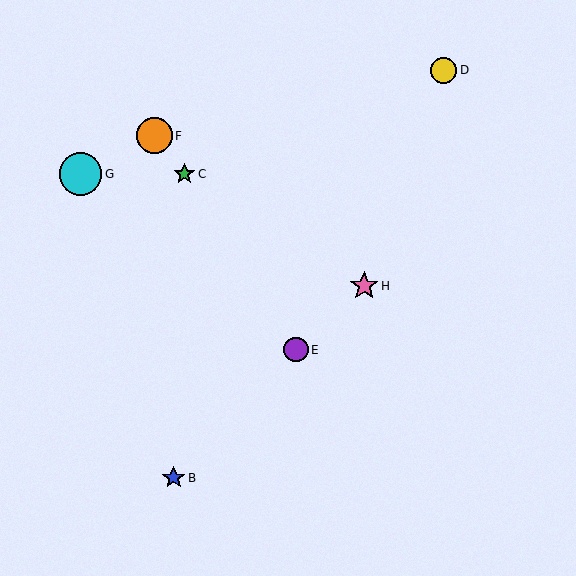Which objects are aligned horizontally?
Objects A, C, G are aligned horizontally.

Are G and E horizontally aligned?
No, G is at y≈174 and E is at y≈350.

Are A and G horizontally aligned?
Yes, both are at y≈174.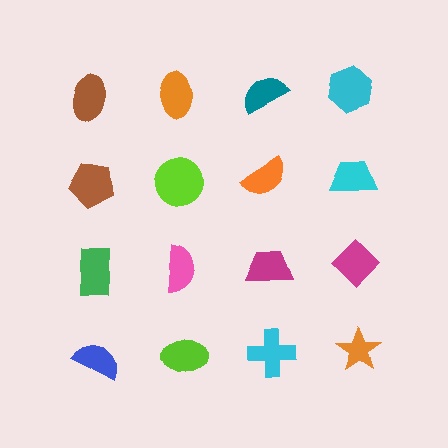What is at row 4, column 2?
A lime ellipse.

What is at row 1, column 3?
A teal semicircle.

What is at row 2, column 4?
A cyan trapezoid.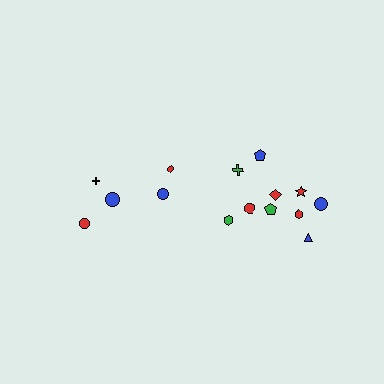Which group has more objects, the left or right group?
The right group.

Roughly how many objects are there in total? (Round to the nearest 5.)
Roughly 15 objects in total.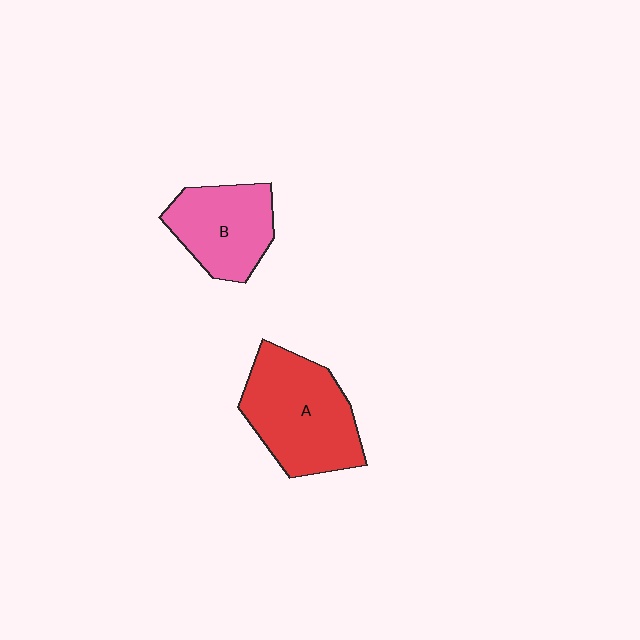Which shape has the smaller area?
Shape B (pink).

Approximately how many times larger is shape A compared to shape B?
Approximately 1.4 times.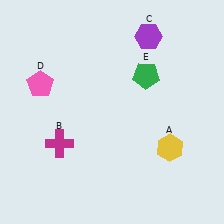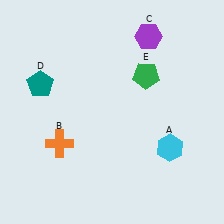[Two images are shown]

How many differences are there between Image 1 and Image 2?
There are 3 differences between the two images.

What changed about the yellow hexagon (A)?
In Image 1, A is yellow. In Image 2, it changed to cyan.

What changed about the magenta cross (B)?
In Image 1, B is magenta. In Image 2, it changed to orange.